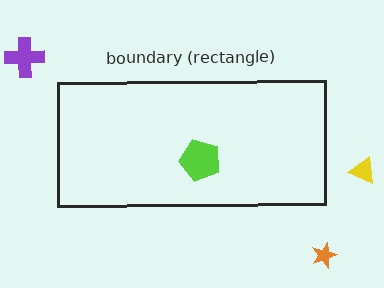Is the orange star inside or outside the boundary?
Outside.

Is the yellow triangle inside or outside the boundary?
Outside.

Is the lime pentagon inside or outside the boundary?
Inside.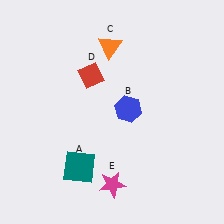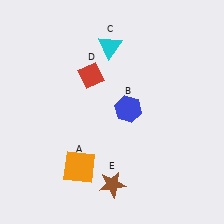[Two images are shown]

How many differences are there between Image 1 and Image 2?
There are 3 differences between the two images.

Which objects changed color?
A changed from teal to orange. C changed from orange to cyan. E changed from magenta to brown.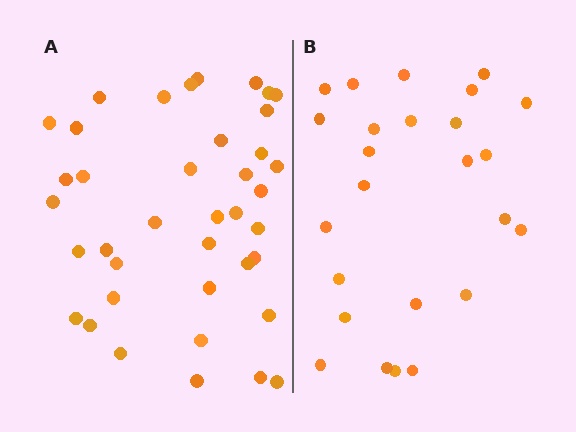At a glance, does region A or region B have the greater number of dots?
Region A (the left region) has more dots.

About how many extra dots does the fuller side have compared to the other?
Region A has approximately 15 more dots than region B.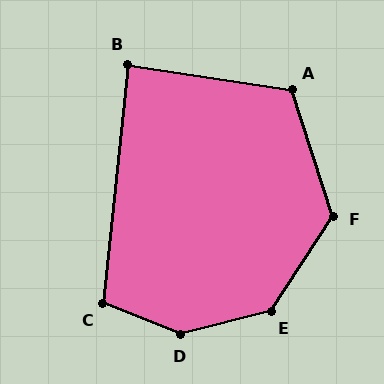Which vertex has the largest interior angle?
D, at approximately 144 degrees.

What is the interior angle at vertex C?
Approximately 106 degrees (obtuse).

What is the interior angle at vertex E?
Approximately 138 degrees (obtuse).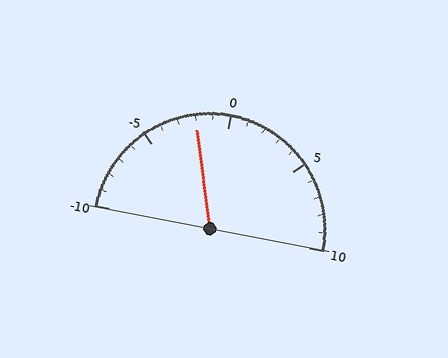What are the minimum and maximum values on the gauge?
The gauge ranges from -10 to 10.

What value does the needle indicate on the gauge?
The needle indicates approximately -2.